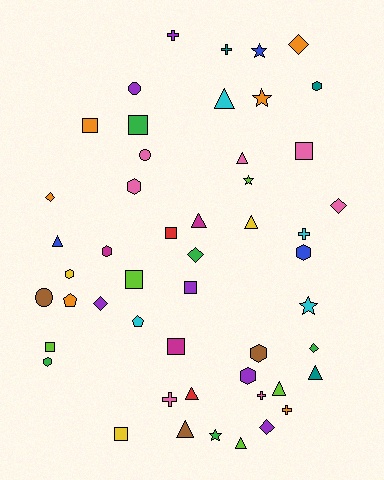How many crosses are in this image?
There are 6 crosses.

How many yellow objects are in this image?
There are 3 yellow objects.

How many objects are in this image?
There are 50 objects.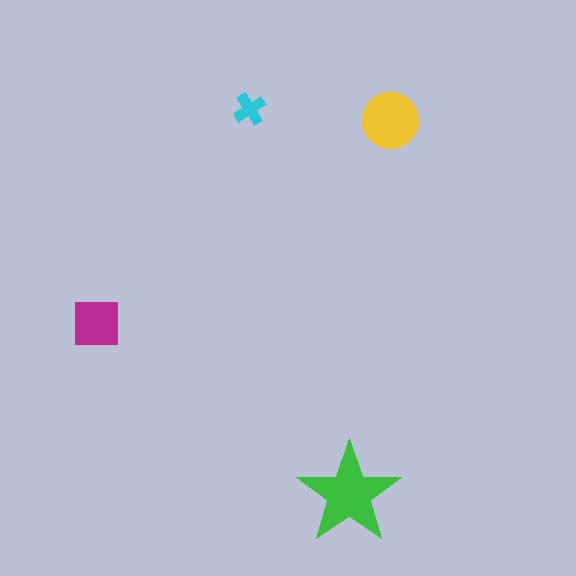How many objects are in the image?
There are 4 objects in the image.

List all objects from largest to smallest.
The green star, the yellow circle, the magenta square, the cyan cross.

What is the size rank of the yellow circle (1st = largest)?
2nd.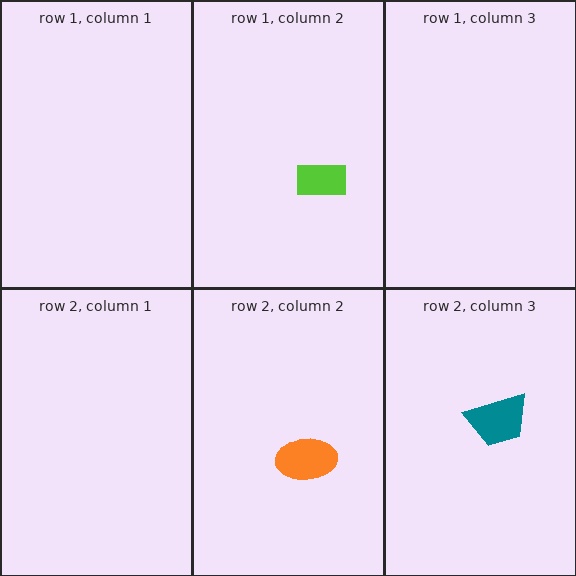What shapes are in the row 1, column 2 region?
The lime rectangle.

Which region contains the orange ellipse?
The row 2, column 2 region.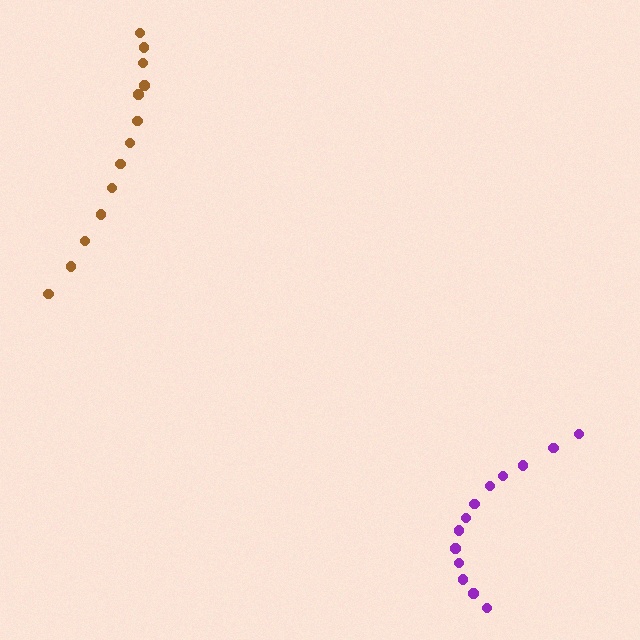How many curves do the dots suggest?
There are 2 distinct paths.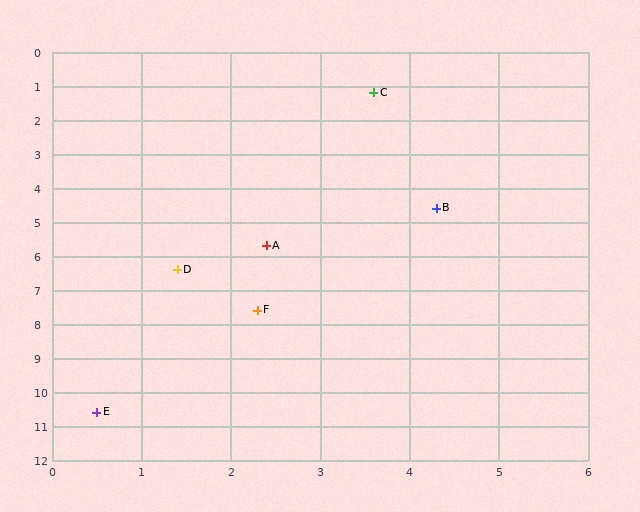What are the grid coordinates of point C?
Point C is at approximately (3.6, 1.2).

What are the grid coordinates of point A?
Point A is at approximately (2.4, 5.7).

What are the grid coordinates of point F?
Point F is at approximately (2.3, 7.6).